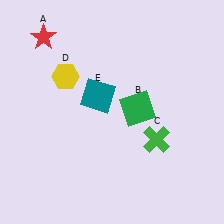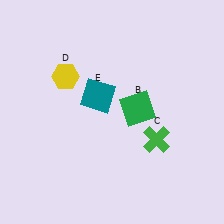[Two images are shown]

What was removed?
The red star (A) was removed in Image 2.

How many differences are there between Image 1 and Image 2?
There is 1 difference between the two images.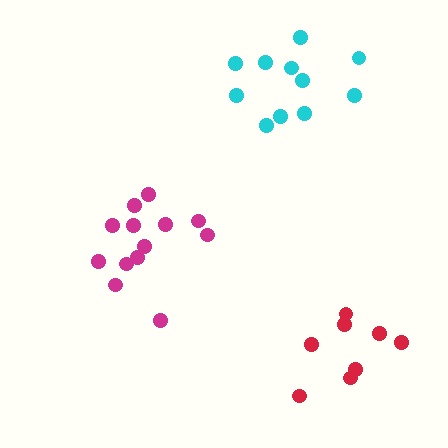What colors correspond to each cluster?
The clusters are colored: magenta, red, cyan.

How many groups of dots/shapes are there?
There are 3 groups.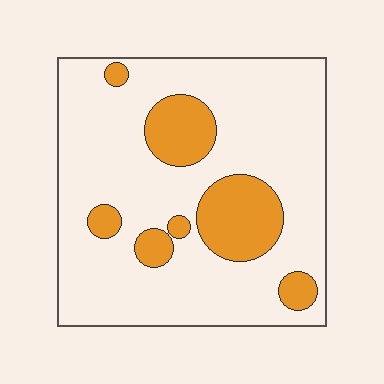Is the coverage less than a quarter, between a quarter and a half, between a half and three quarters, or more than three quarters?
Less than a quarter.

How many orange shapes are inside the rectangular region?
7.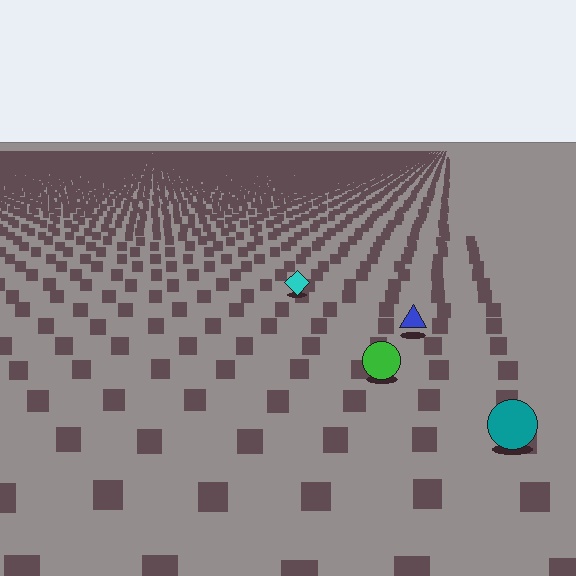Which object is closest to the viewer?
The teal circle is closest. The texture marks near it are larger and more spread out.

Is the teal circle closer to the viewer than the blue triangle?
Yes. The teal circle is closer — you can tell from the texture gradient: the ground texture is coarser near it.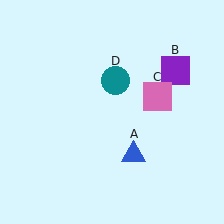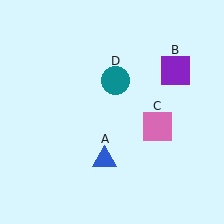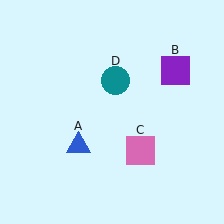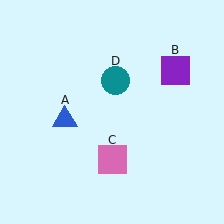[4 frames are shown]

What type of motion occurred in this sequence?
The blue triangle (object A), pink square (object C) rotated clockwise around the center of the scene.